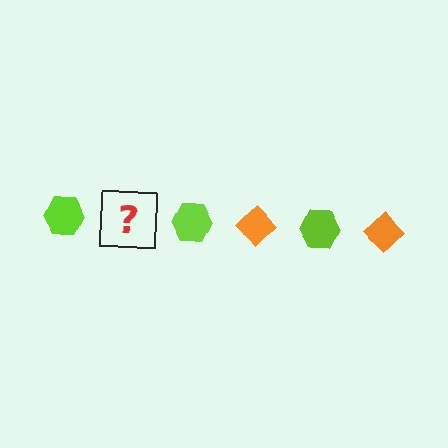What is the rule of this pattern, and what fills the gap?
The rule is that the pattern alternates between lime hexagon and orange diamond. The gap should be filled with an orange diamond.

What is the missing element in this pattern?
The missing element is an orange diamond.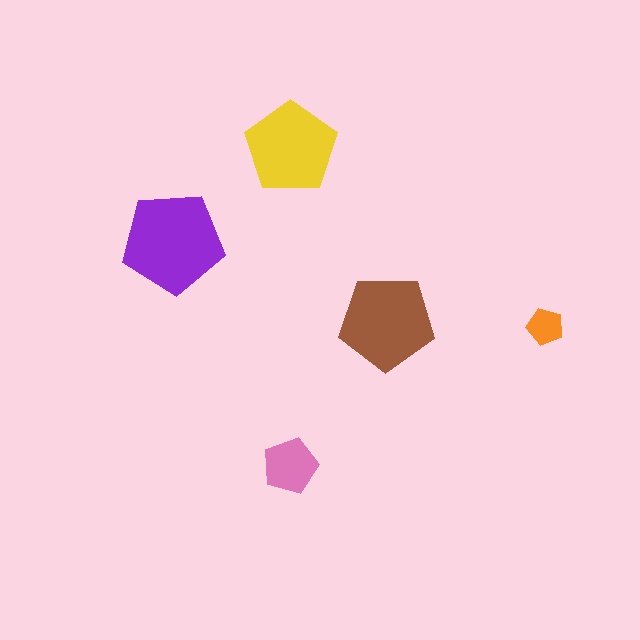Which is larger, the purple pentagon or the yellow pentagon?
The purple one.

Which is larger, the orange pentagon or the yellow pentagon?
The yellow one.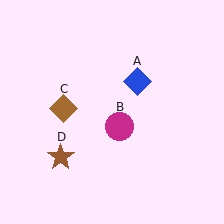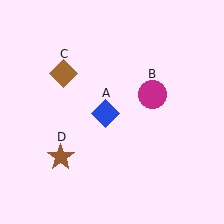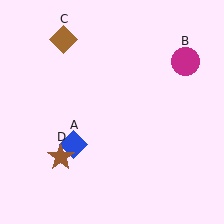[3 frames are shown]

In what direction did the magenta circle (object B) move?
The magenta circle (object B) moved up and to the right.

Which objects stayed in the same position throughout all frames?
Brown star (object D) remained stationary.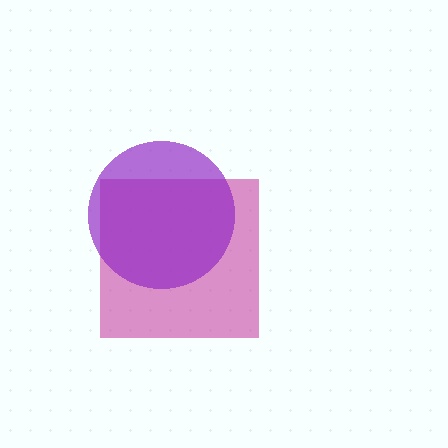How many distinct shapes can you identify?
There are 2 distinct shapes: a magenta square, a purple circle.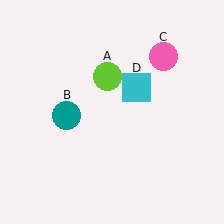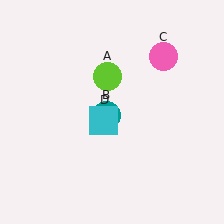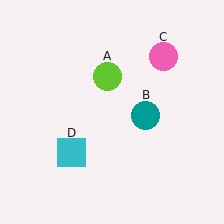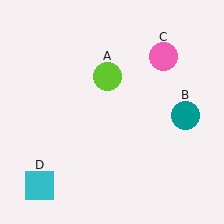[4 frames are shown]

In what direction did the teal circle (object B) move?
The teal circle (object B) moved right.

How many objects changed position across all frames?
2 objects changed position: teal circle (object B), cyan square (object D).